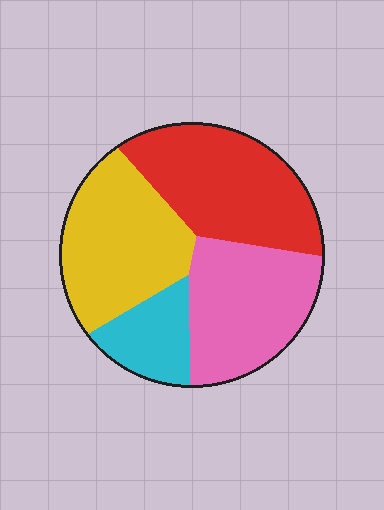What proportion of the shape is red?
Red takes up between a sixth and a third of the shape.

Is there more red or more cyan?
Red.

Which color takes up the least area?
Cyan, at roughly 10%.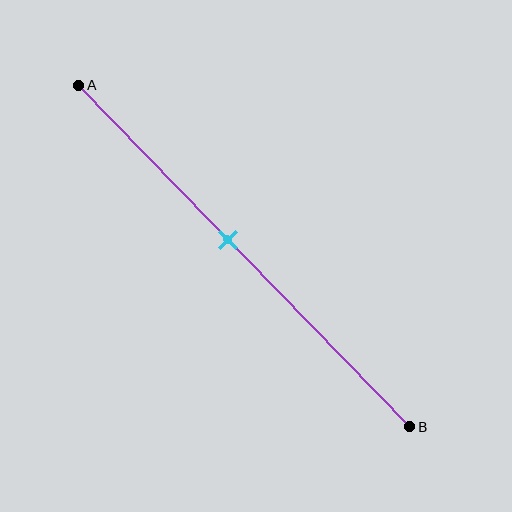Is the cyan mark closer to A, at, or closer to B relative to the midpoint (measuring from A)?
The cyan mark is closer to point A than the midpoint of segment AB.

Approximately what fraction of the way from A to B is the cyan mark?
The cyan mark is approximately 45% of the way from A to B.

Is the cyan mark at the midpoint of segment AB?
No, the mark is at about 45% from A, not at the 50% midpoint.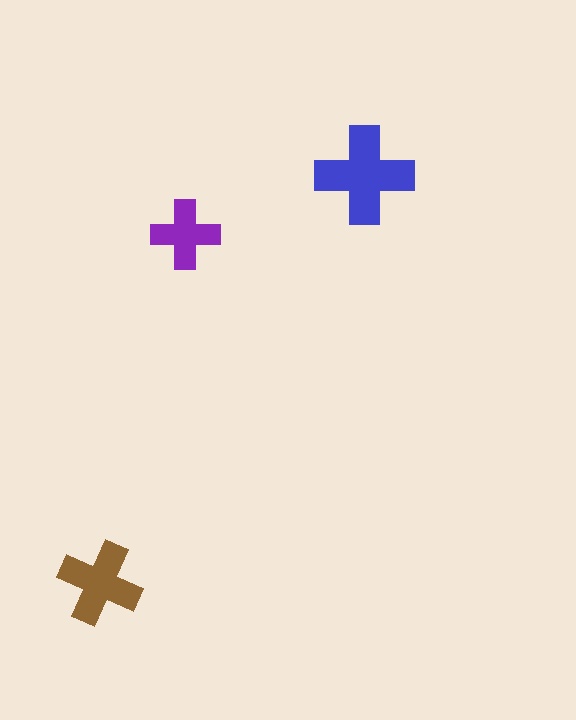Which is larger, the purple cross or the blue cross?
The blue one.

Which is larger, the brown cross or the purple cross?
The brown one.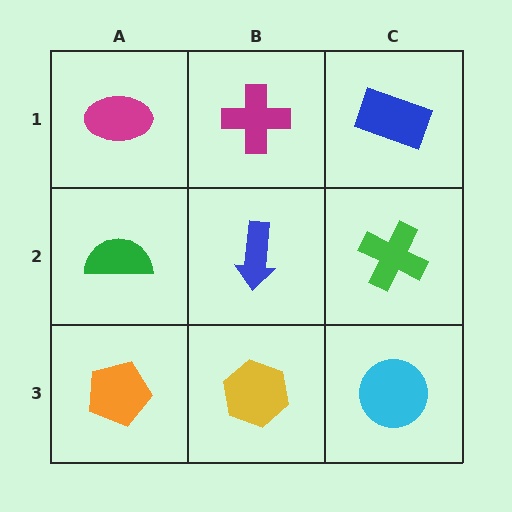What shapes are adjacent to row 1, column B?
A blue arrow (row 2, column B), a magenta ellipse (row 1, column A), a blue rectangle (row 1, column C).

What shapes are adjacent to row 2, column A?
A magenta ellipse (row 1, column A), an orange pentagon (row 3, column A), a blue arrow (row 2, column B).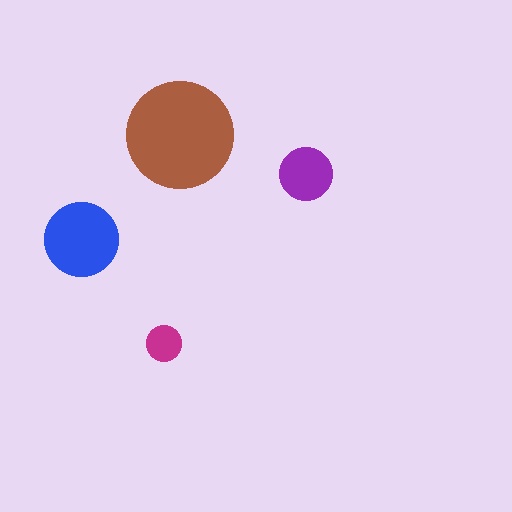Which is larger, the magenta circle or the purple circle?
The purple one.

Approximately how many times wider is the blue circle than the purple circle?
About 1.5 times wider.